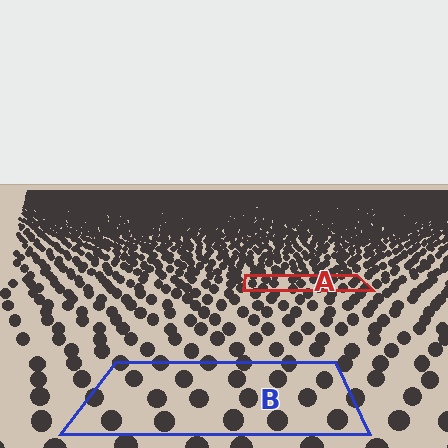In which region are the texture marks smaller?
The texture marks are smaller in region A, because it is farther away.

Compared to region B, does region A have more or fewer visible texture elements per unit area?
Region A has more texture elements per unit area — they are packed more densely because it is farther away.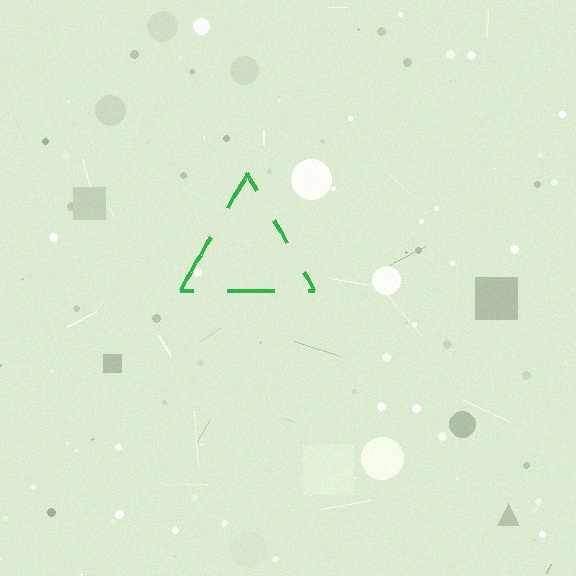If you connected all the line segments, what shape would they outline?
They would outline a triangle.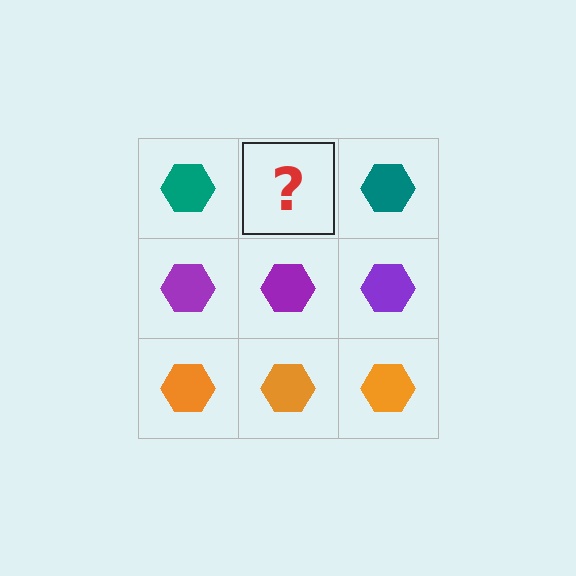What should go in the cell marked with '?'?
The missing cell should contain a teal hexagon.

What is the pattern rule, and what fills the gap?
The rule is that each row has a consistent color. The gap should be filled with a teal hexagon.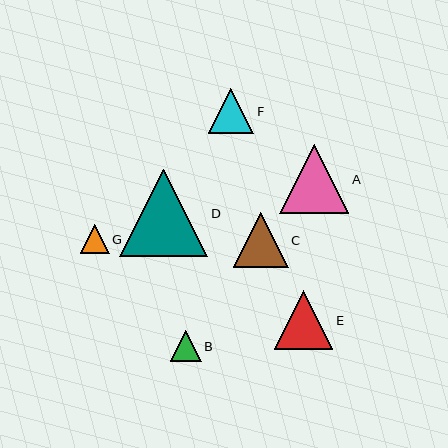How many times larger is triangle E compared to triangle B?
Triangle E is approximately 1.9 times the size of triangle B.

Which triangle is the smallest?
Triangle G is the smallest with a size of approximately 29 pixels.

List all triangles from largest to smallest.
From largest to smallest: D, A, E, C, F, B, G.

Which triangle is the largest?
Triangle D is the largest with a size of approximately 88 pixels.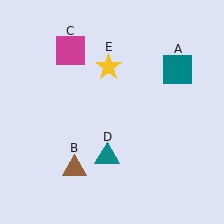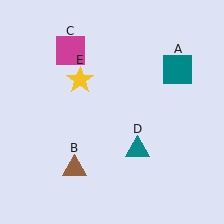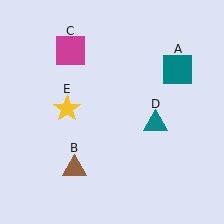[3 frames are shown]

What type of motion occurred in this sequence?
The teal triangle (object D), yellow star (object E) rotated counterclockwise around the center of the scene.